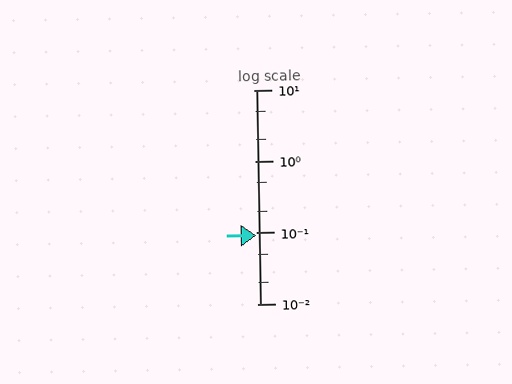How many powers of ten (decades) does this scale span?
The scale spans 3 decades, from 0.01 to 10.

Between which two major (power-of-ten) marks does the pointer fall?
The pointer is between 0.01 and 0.1.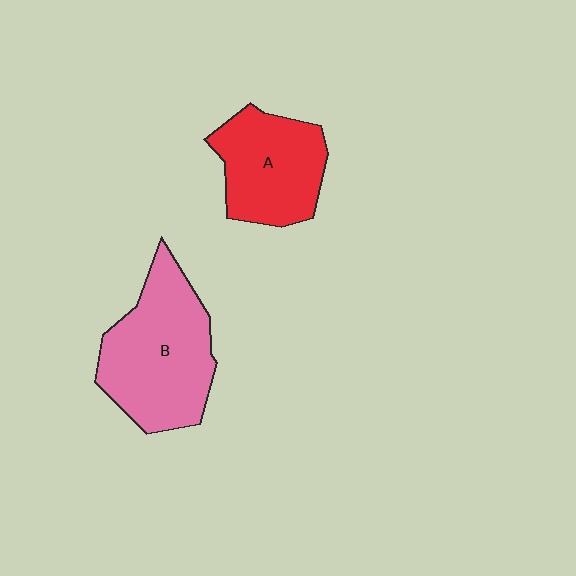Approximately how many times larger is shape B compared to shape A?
Approximately 1.4 times.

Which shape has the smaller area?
Shape A (red).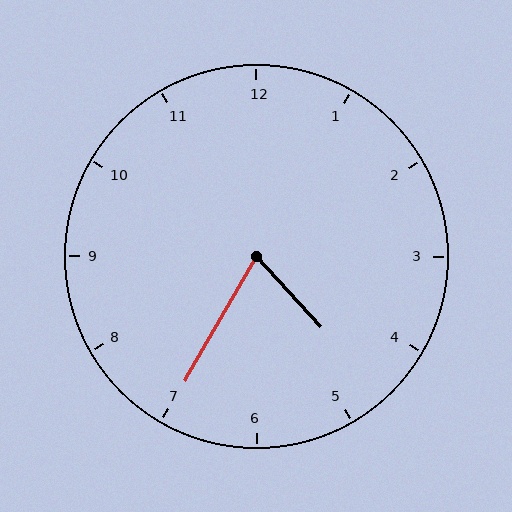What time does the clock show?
4:35.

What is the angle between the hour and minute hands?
Approximately 72 degrees.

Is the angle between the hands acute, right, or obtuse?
It is acute.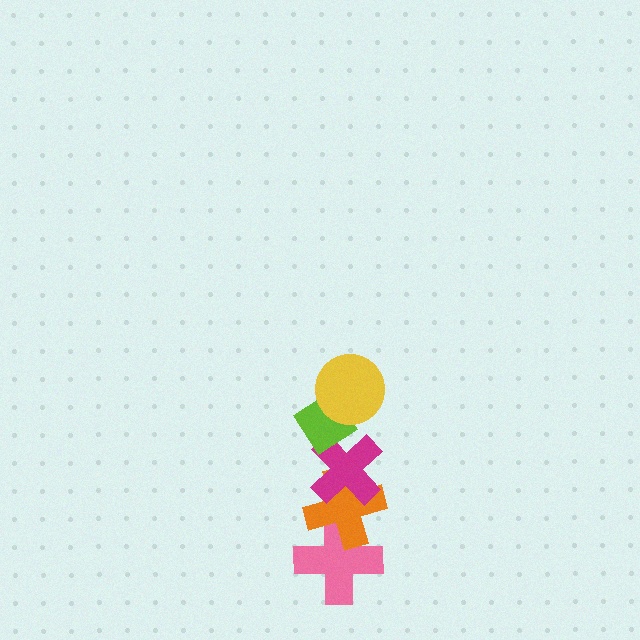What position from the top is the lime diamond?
The lime diamond is 2nd from the top.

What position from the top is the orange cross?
The orange cross is 4th from the top.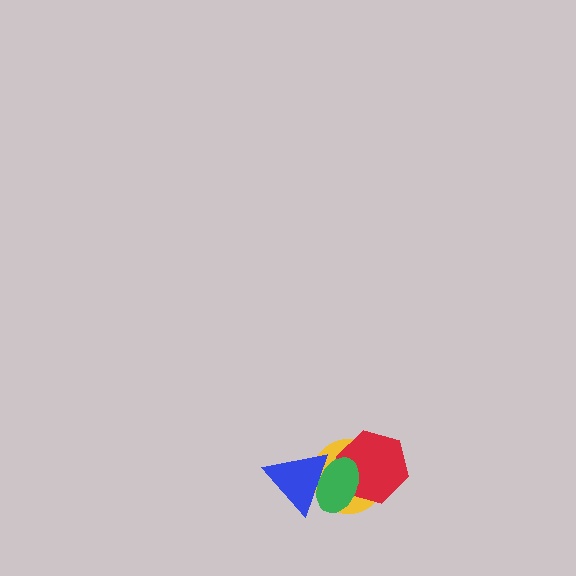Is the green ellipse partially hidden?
No, no other shape covers it.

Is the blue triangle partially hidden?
Yes, it is partially covered by another shape.